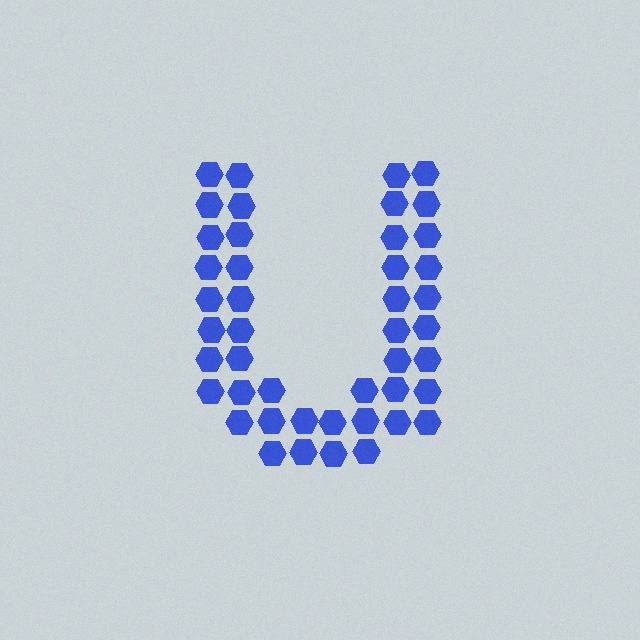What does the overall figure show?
The overall figure shows the letter U.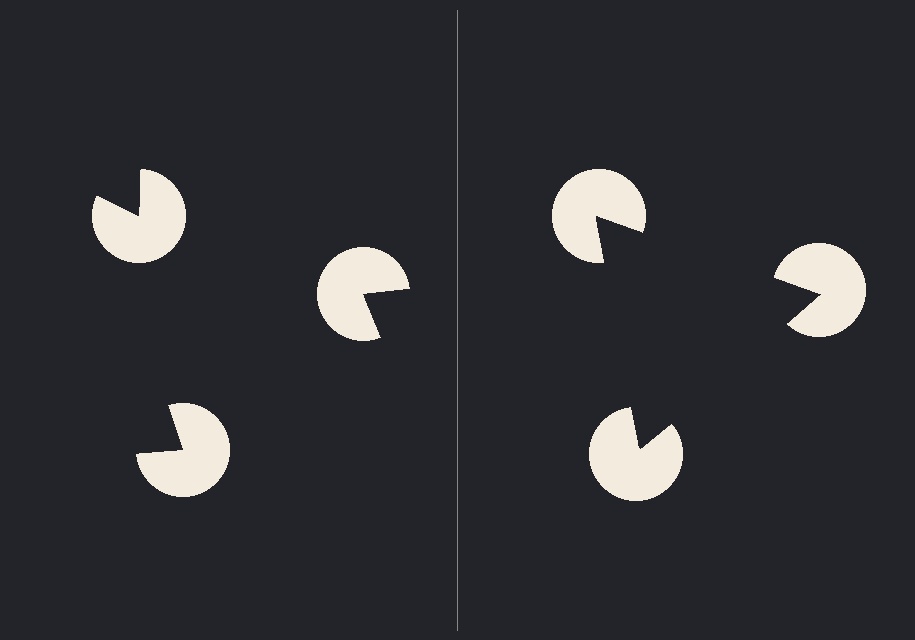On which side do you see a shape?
An illusory triangle appears on the right side. On the left side the wedge cuts are rotated, so no coherent shape forms.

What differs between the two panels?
The pac-man discs are positioned identically on both sides; only the wedge orientations differ. On the right they align to a triangle; on the left they are misaligned.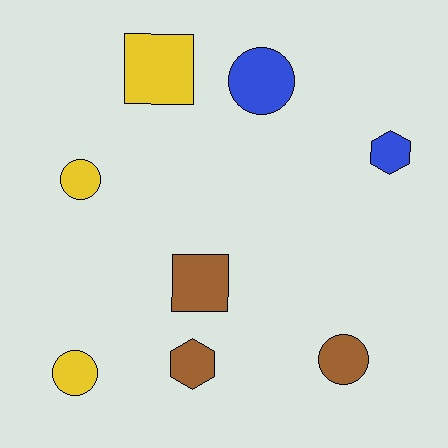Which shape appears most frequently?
Circle, with 4 objects.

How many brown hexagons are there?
There is 1 brown hexagon.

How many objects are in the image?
There are 8 objects.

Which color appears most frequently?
Yellow, with 3 objects.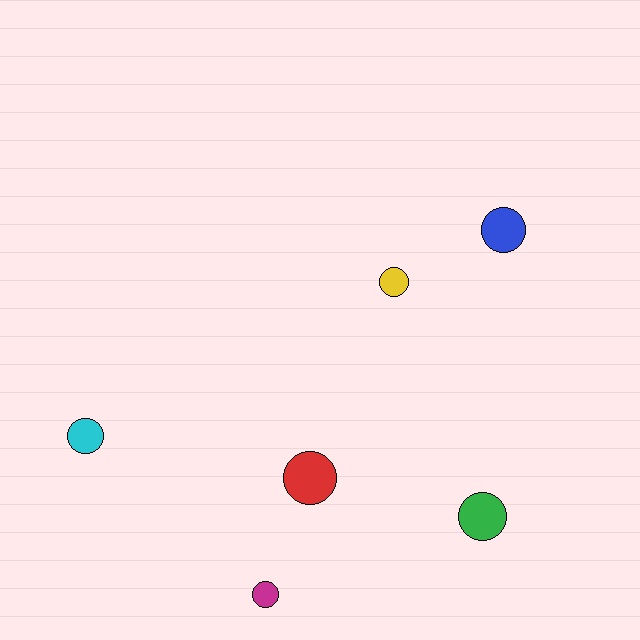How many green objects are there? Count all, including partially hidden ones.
There is 1 green object.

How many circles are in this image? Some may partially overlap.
There are 6 circles.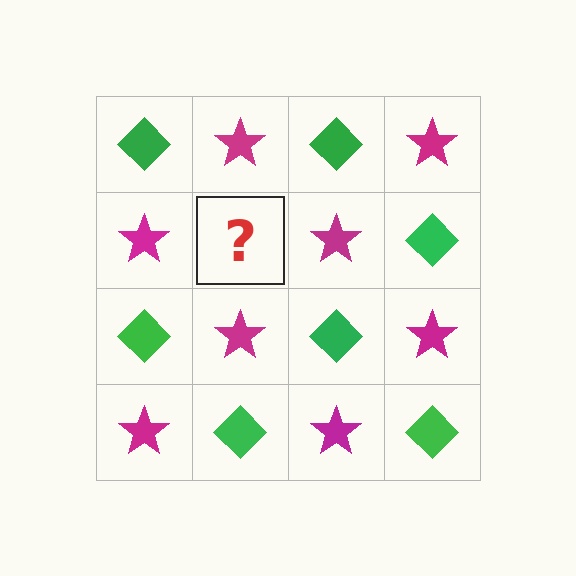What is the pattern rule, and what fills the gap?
The rule is that it alternates green diamond and magenta star in a checkerboard pattern. The gap should be filled with a green diamond.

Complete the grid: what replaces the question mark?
The question mark should be replaced with a green diamond.